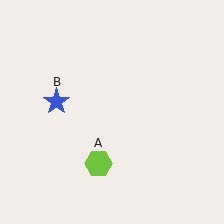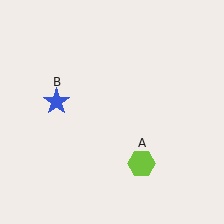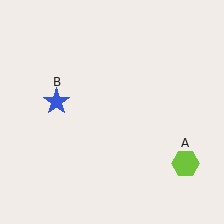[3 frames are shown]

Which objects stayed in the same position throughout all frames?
Blue star (object B) remained stationary.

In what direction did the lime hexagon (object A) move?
The lime hexagon (object A) moved right.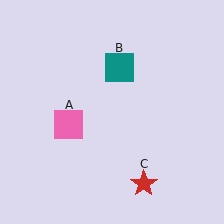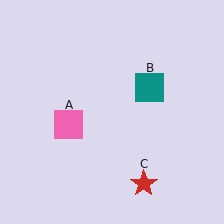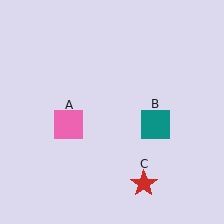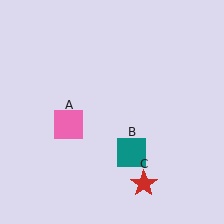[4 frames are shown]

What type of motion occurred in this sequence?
The teal square (object B) rotated clockwise around the center of the scene.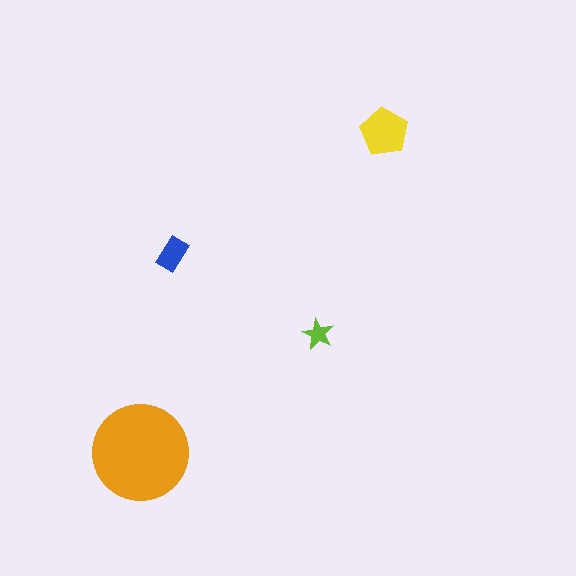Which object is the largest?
The orange circle.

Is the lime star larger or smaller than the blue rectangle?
Smaller.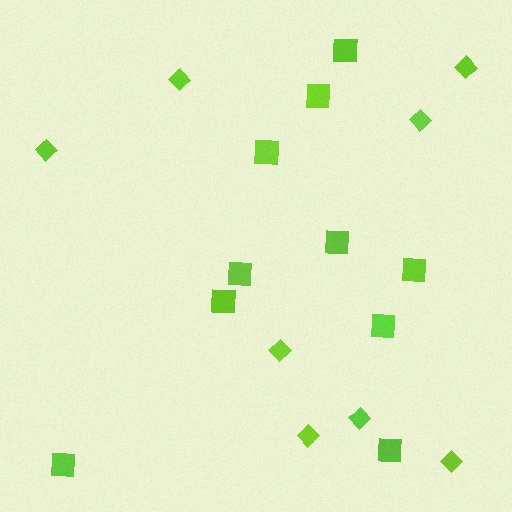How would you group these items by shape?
There are 2 groups: one group of diamonds (8) and one group of squares (10).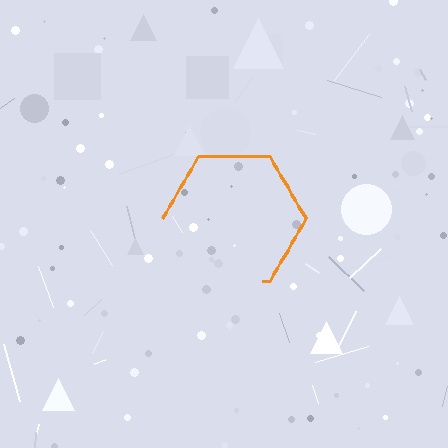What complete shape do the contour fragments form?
The contour fragments form a hexagon.